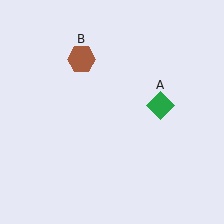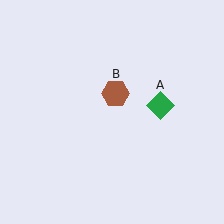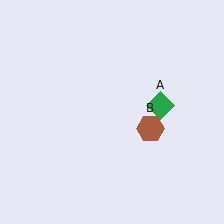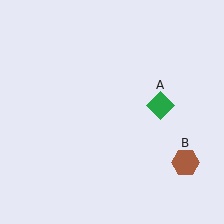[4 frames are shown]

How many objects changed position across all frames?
1 object changed position: brown hexagon (object B).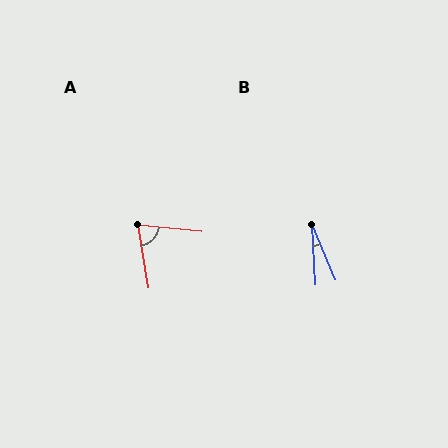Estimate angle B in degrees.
Approximately 19 degrees.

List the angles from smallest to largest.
B (19°), A (75°).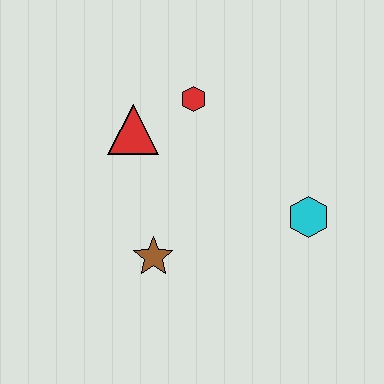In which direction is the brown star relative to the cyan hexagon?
The brown star is to the left of the cyan hexagon.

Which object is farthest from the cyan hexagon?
The red triangle is farthest from the cyan hexagon.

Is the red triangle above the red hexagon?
No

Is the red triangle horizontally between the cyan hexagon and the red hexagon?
No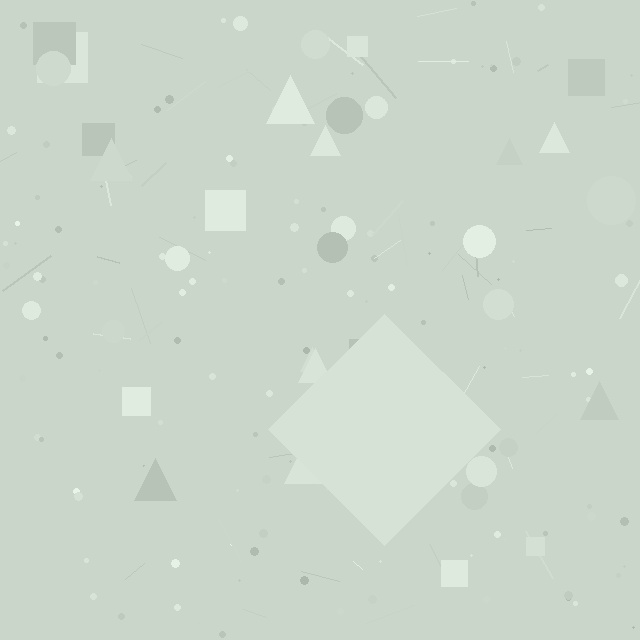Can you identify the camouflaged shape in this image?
The camouflaged shape is a diamond.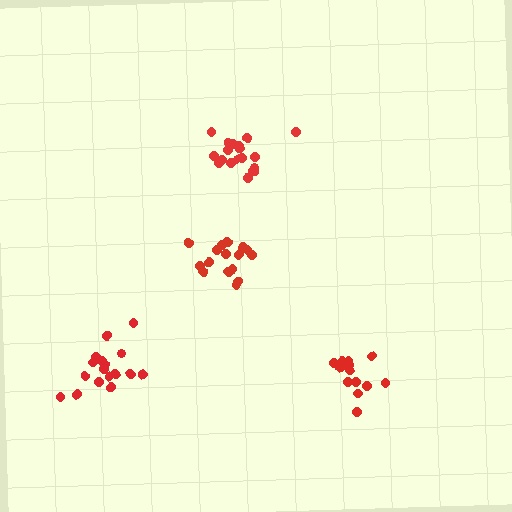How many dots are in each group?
Group 1: 13 dots, Group 2: 19 dots, Group 3: 16 dots, Group 4: 17 dots (65 total).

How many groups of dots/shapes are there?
There are 4 groups.